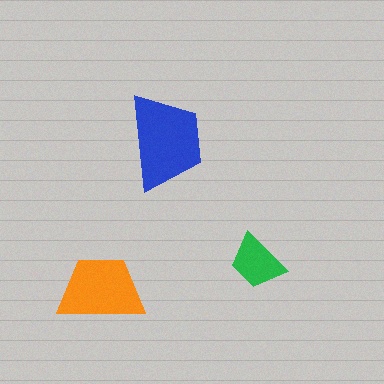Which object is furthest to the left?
The orange trapezoid is leftmost.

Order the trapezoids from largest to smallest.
the blue one, the orange one, the green one.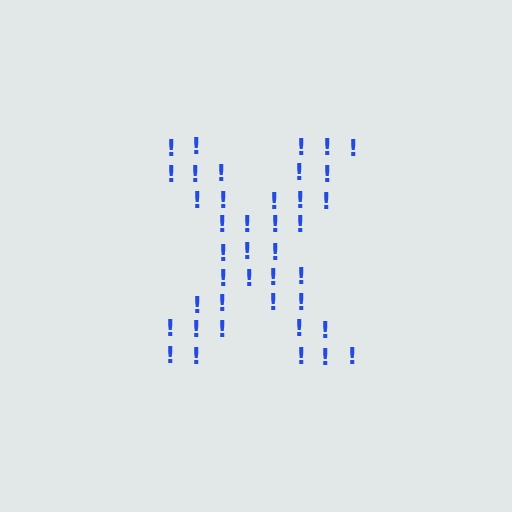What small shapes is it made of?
It is made of small exclamation marks.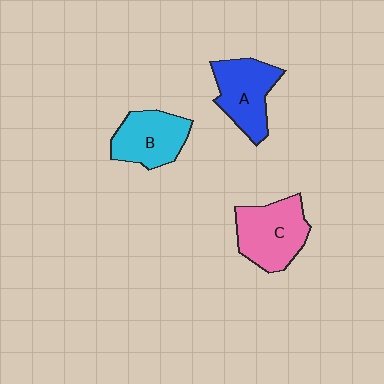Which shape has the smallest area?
Shape B (cyan).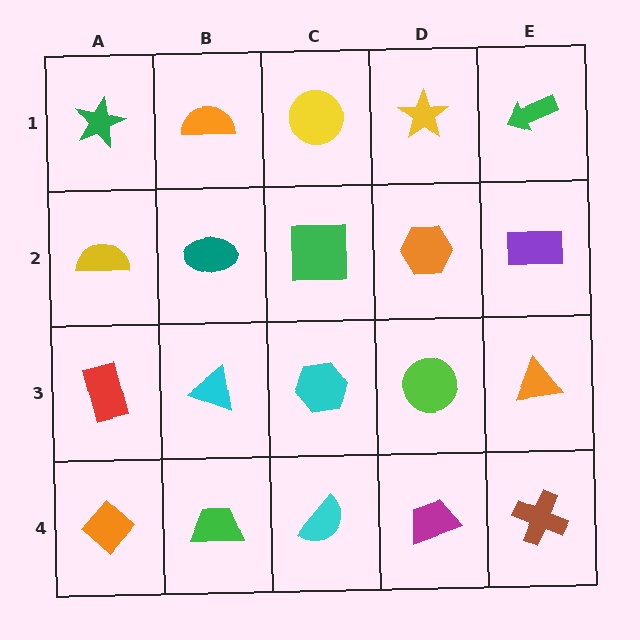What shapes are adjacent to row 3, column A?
A yellow semicircle (row 2, column A), an orange diamond (row 4, column A), a cyan triangle (row 3, column B).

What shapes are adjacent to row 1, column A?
A yellow semicircle (row 2, column A), an orange semicircle (row 1, column B).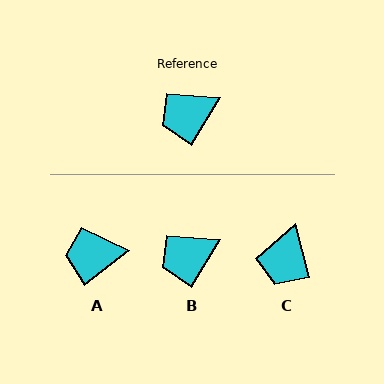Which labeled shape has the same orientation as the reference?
B.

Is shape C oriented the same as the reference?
No, it is off by about 45 degrees.